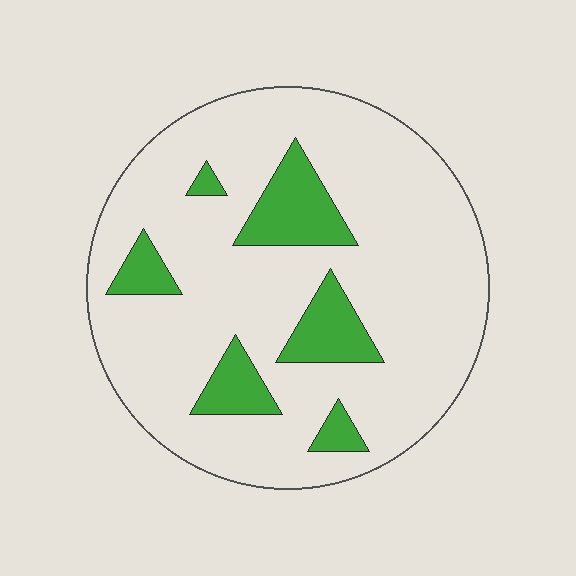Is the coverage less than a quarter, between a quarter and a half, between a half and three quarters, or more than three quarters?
Less than a quarter.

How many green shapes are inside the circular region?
6.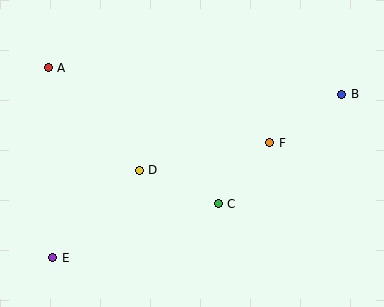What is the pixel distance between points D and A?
The distance between D and A is 137 pixels.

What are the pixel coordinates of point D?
Point D is at (139, 170).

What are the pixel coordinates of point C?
Point C is at (218, 204).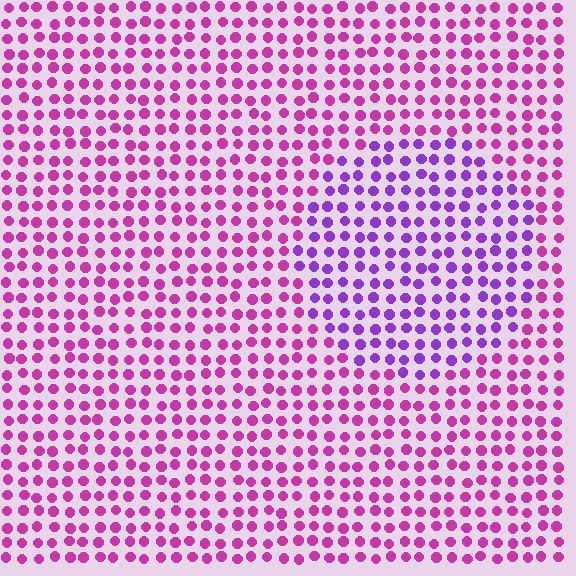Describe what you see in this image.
The image is filled with small magenta elements in a uniform arrangement. A circle-shaped region is visible where the elements are tinted to a slightly different hue, forming a subtle color boundary.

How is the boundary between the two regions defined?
The boundary is defined purely by a slight shift in hue (about 36 degrees). Spacing, size, and orientation are identical on both sides.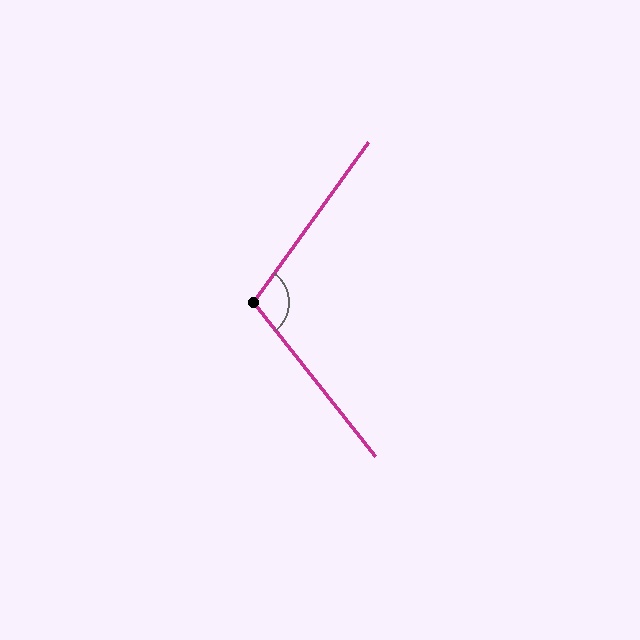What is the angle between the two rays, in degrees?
Approximately 106 degrees.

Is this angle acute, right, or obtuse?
It is obtuse.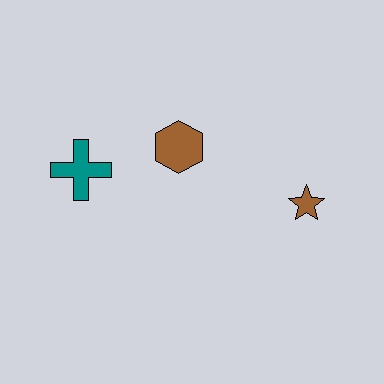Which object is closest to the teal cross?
The brown hexagon is closest to the teal cross.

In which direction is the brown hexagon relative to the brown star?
The brown hexagon is to the left of the brown star.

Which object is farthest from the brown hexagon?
The brown star is farthest from the brown hexagon.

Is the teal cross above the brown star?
Yes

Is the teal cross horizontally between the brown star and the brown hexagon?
No